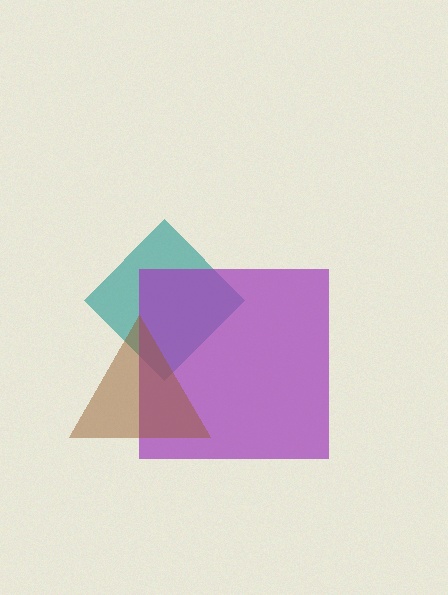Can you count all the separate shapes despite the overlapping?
Yes, there are 3 separate shapes.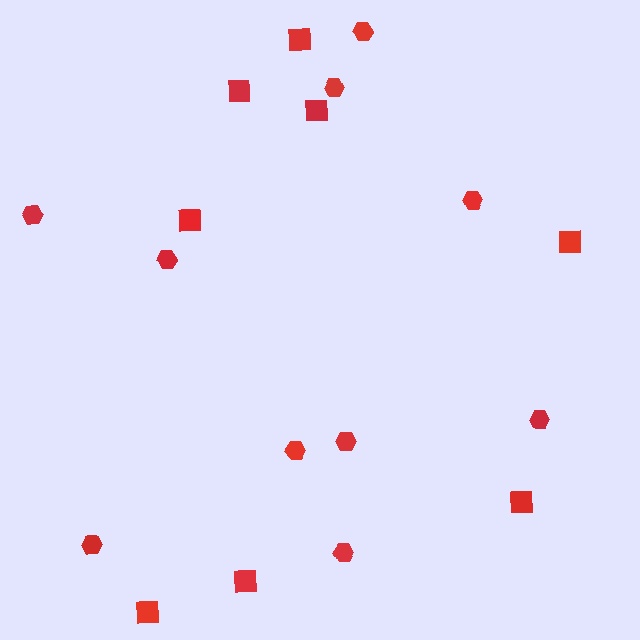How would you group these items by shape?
There are 2 groups: one group of hexagons (10) and one group of squares (8).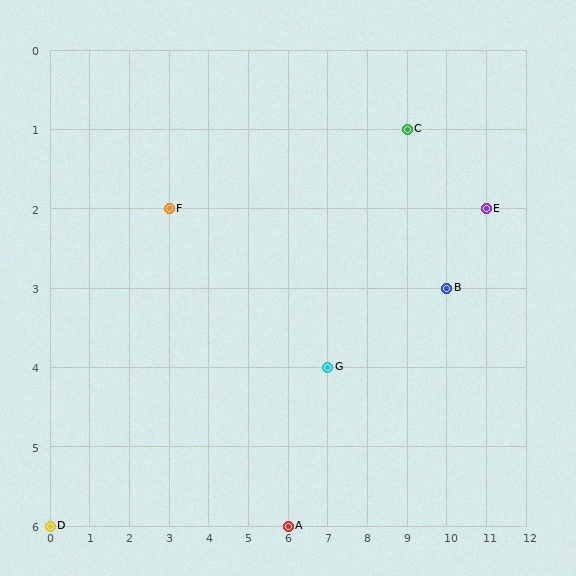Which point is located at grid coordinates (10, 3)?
Point B is at (10, 3).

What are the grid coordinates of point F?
Point F is at grid coordinates (3, 2).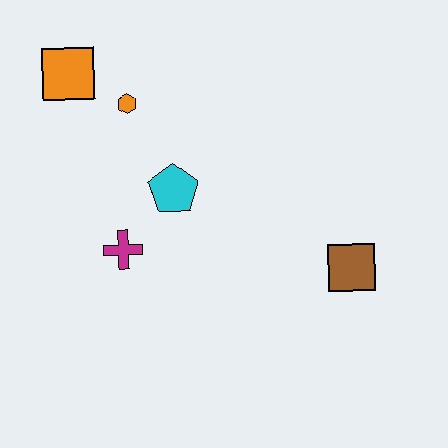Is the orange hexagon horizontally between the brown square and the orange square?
Yes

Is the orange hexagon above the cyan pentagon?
Yes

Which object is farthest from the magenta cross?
The brown square is farthest from the magenta cross.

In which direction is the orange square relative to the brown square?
The orange square is to the left of the brown square.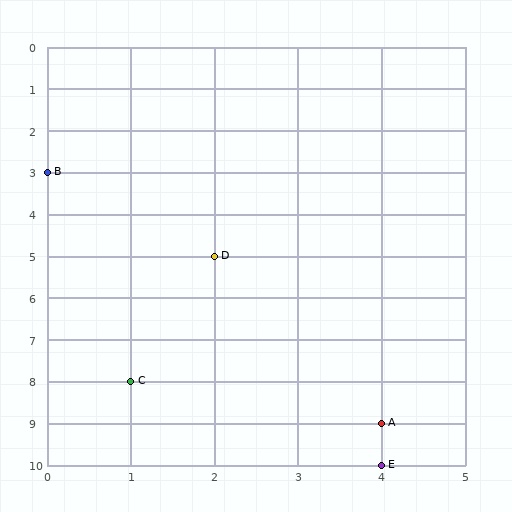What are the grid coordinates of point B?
Point B is at grid coordinates (0, 3).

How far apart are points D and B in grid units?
Points D and B are 2 columns and 2 rows apart (about 2.8 grid units diagonally).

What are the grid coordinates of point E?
Point E is at grid coordinates (4, 10).